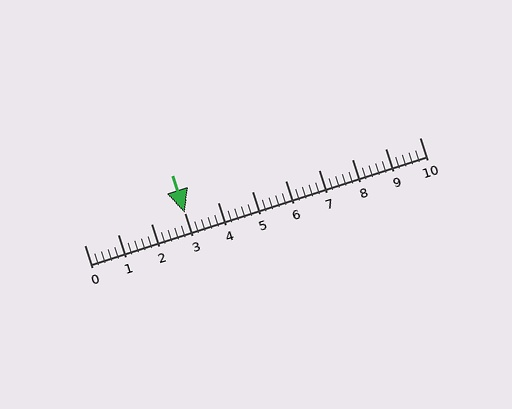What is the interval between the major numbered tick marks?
The major tick marks are spaced 1 units apart.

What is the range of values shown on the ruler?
The ruler shows values from 0 to 10.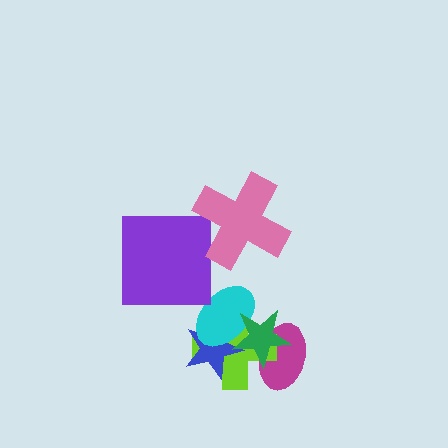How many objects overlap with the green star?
4 objects overlap with the green star.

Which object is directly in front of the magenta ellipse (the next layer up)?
The lime cross is directly in front of the magenta ellipse.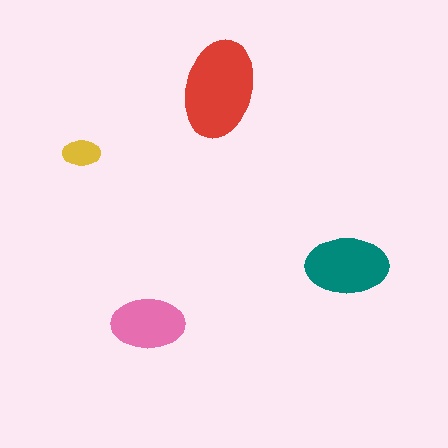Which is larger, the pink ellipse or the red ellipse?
The red one.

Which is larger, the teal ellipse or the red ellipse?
The red one.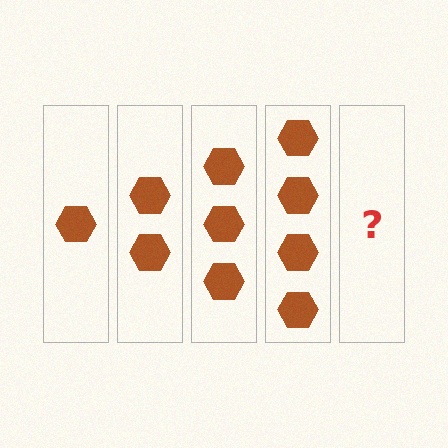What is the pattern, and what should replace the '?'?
The pattern is that each step adds one more hexagon. The '?' should be 5 hexagons.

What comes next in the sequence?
The next element should be 5 hexagons.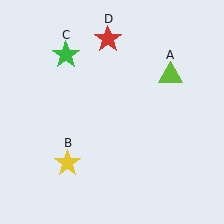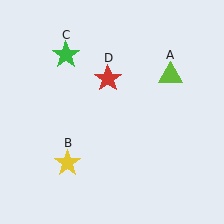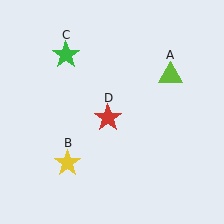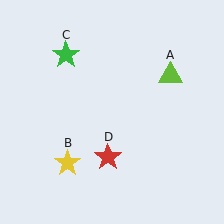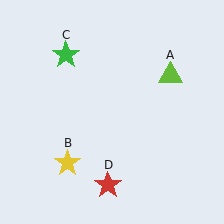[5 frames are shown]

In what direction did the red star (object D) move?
The red star (object D) moved down.